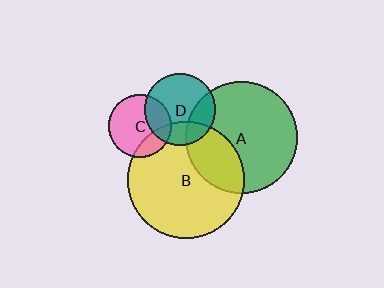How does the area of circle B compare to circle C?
Approximately 3.4 times.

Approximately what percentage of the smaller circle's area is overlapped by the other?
Approximately 25%.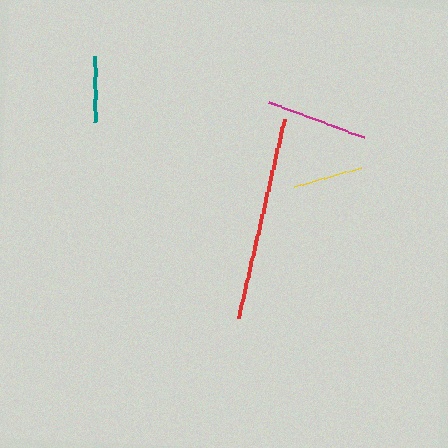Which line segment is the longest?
The red line is the longest at approximately 204 pixels.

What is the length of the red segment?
The red segment is approximately 204 pixels long.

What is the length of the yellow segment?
The yellow segment is approximately 69 pixels long.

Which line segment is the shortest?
The teal line is the shortest at approximately 66 pixels.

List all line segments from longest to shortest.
From longest to shortest: red, magenta, yellow, teal.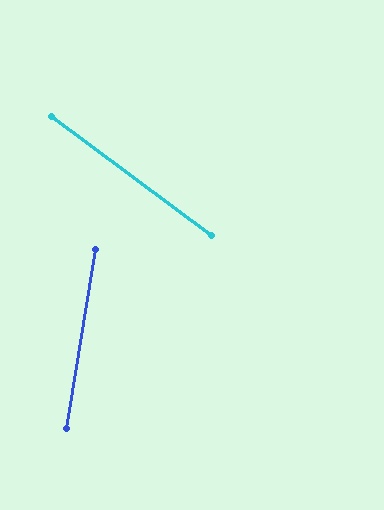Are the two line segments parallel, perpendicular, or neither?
Neither parallel nor perpendicular — they differ by about 63°.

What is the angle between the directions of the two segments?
Approximately 63 degrees.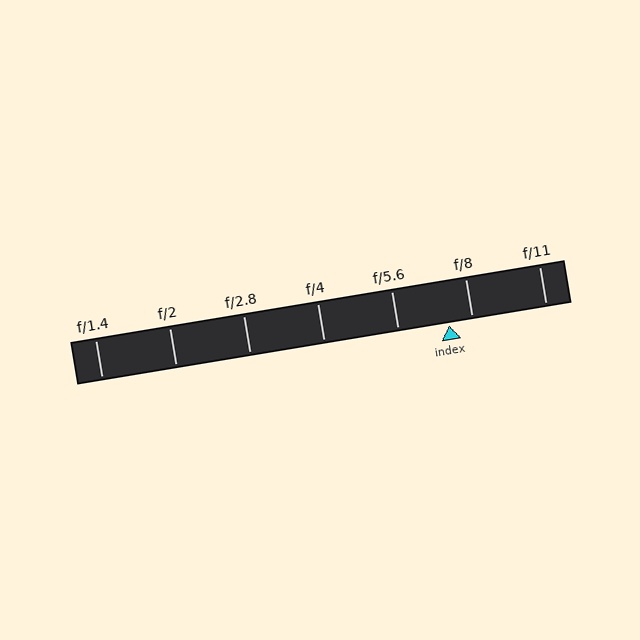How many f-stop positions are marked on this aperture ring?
There are 7 f-stop positions marked.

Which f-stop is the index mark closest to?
The index mark is closest to f/8.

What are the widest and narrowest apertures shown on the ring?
The widest aperture shown is f/1.4 and the narrowest is f/11.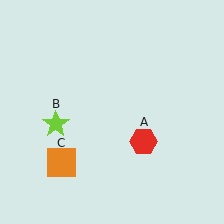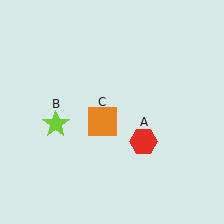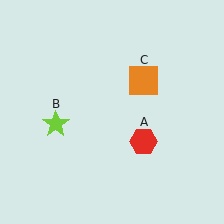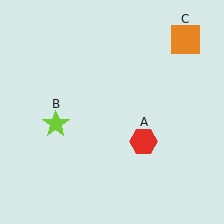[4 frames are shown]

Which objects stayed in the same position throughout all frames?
Red hexagon (object A) and lime star (object B) remained stationary.